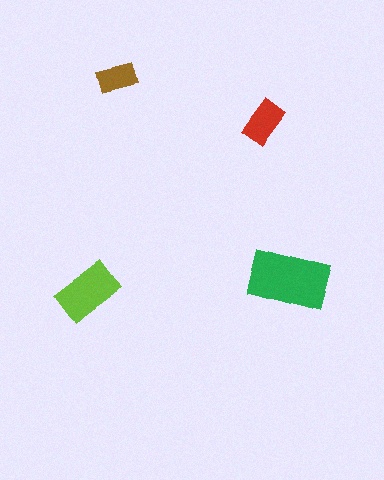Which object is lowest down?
The lime rectangle is bottommost.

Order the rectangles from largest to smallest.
the green one, the lime one, the red one, the brown one.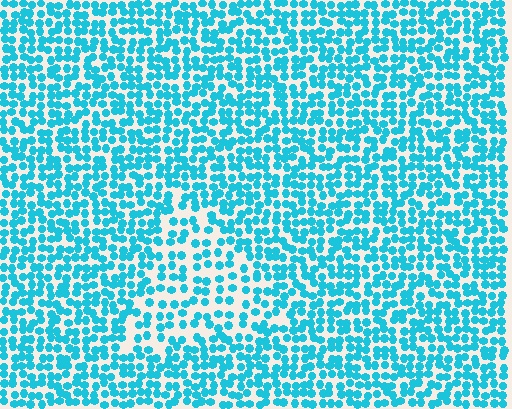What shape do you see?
I see a triangle.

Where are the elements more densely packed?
The elements are more densely packed outside the triangle boundary.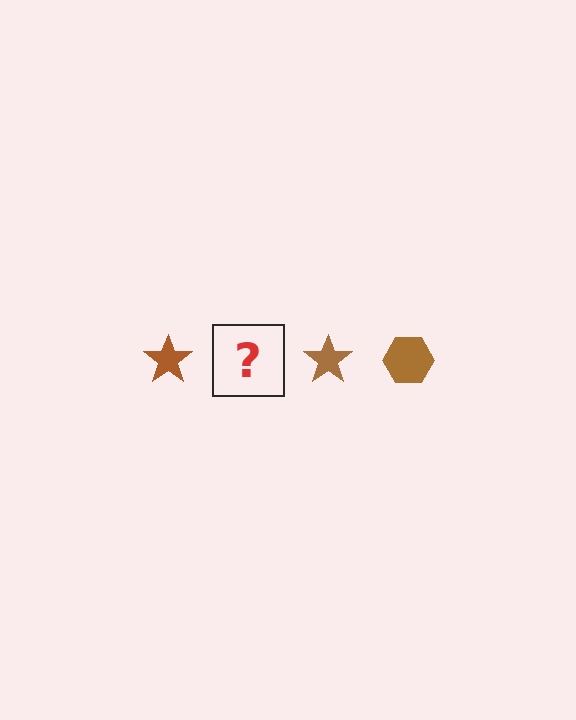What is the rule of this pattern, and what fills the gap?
The rule is that the pattern cycles through star, hexagon shapes in brown. The gap should be filled with a brown hexagon.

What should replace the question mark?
The question mark should be replaced with a brown hexagon.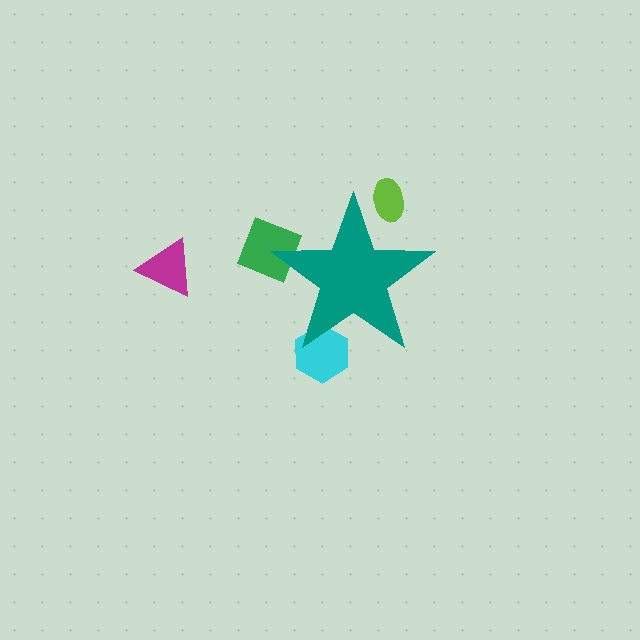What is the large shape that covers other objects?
A teal star.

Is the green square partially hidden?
Yes, the green square is partially hidden behind the teal star.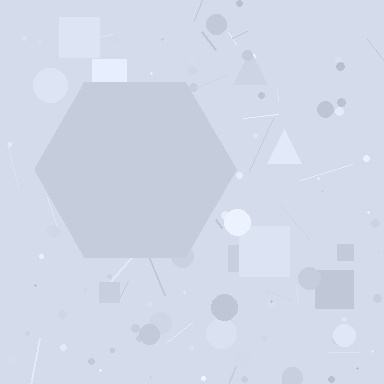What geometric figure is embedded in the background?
A hexagon is embedded in the background.